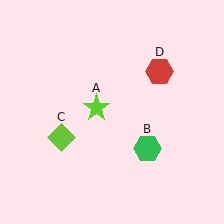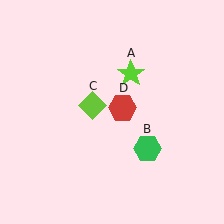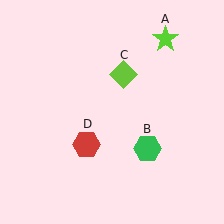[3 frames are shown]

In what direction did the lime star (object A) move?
The lime star (object A) moved up and to the right.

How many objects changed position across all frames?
3 objects changed position: lime star (object A), lime diamond (object C), red hexagon (object D).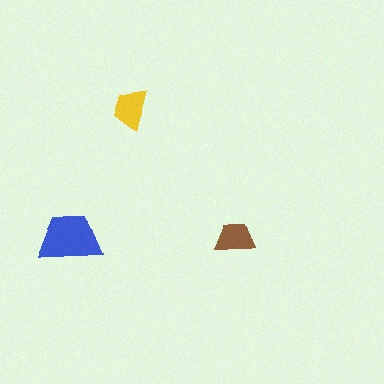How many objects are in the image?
There are 3 objects in the image.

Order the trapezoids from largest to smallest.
the blue one, the yellow one, the brown one.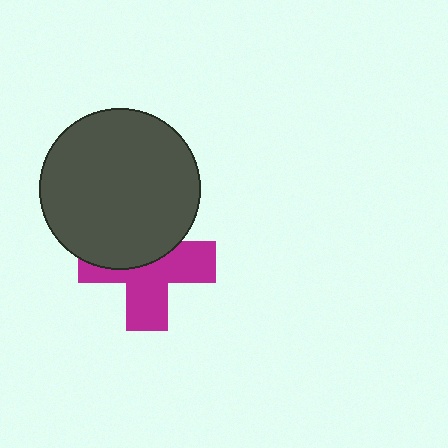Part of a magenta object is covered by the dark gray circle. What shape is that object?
It is a cross.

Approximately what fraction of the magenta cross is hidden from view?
Roughly 44% of the magenta cross is hidden behind the dark gray circle.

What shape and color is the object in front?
The object in front is a dark gray circle.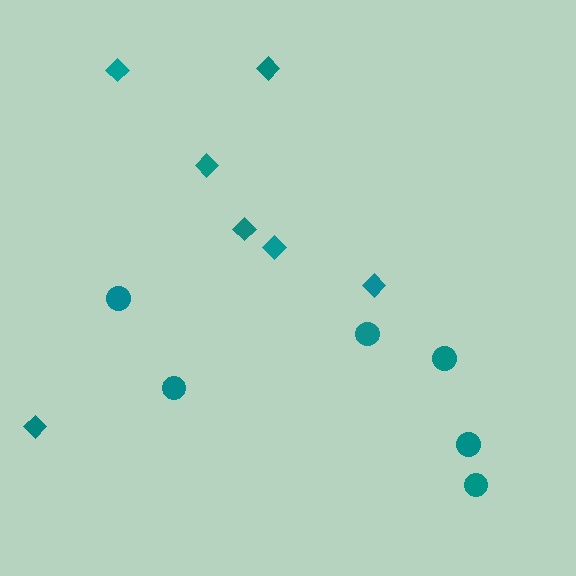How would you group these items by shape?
There are 2 groups: one group of diamonds (7) and one group of circles (6).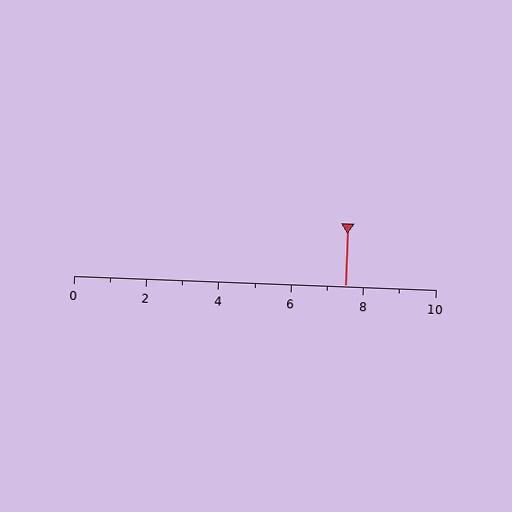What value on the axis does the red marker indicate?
The marker indicates approximately 7.5.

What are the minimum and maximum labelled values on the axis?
The axis runs from 0 to 10.